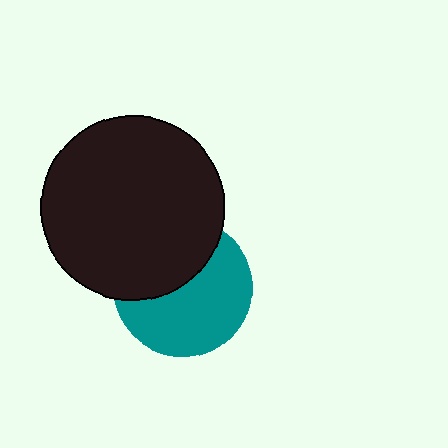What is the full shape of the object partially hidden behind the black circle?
The partially hidden object is a teal circle.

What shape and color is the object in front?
The object in front is a black circle.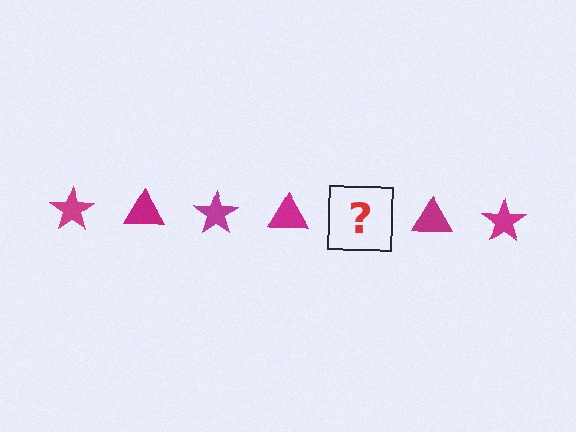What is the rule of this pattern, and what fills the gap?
The rule is that the pattern cycles through star, triangle shapes in magenta. The gap should be filled with a magenta star.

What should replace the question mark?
The question mark should be replaced with a magenta star.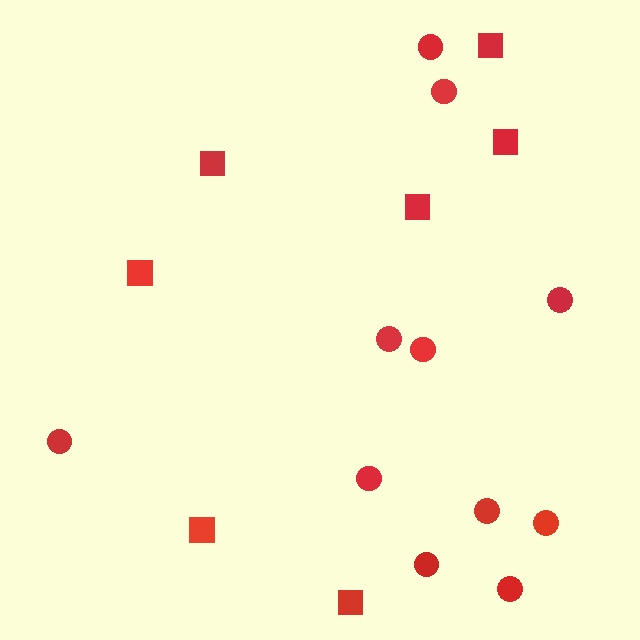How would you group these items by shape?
There are 2 groups: one group of squares (7) and one group of circles (11).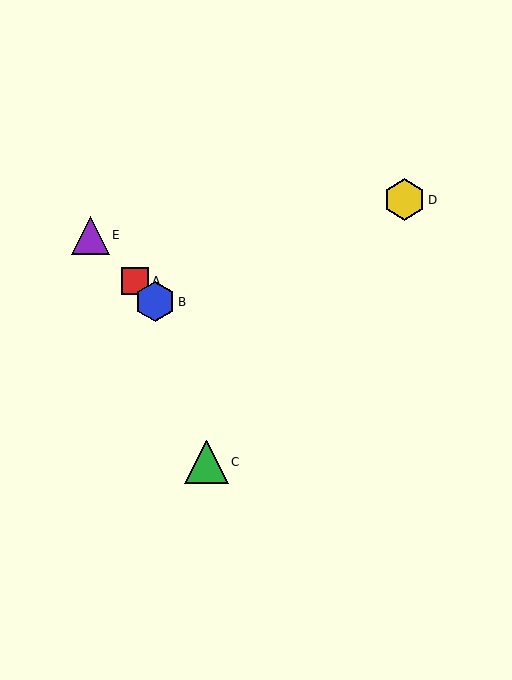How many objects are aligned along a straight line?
3 objects (A, B, E) are aligned along a straight line.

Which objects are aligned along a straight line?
Objects A, B, E are aligned along a straight line.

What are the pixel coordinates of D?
Object D is at (405, 200).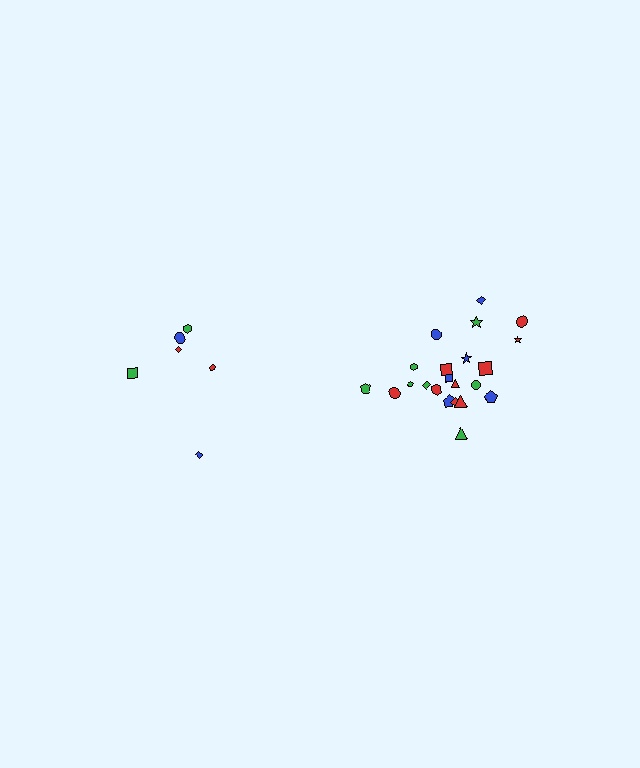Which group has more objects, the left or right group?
The right group.